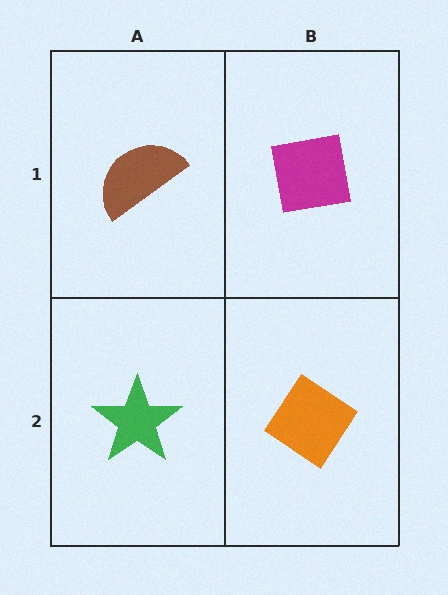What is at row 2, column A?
A green star.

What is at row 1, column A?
A brown semicircle.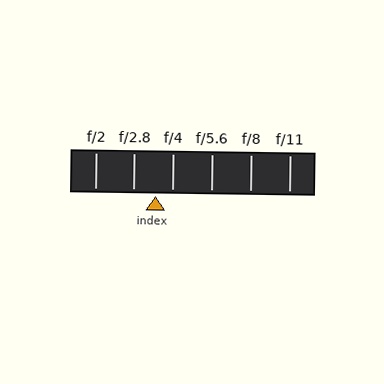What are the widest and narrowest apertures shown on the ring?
The widest aperture shown is f/2 and the narrowest is f/11.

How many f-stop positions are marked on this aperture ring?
There are 6 f-stop positions marked.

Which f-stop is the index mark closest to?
The index mark is closest to f/4.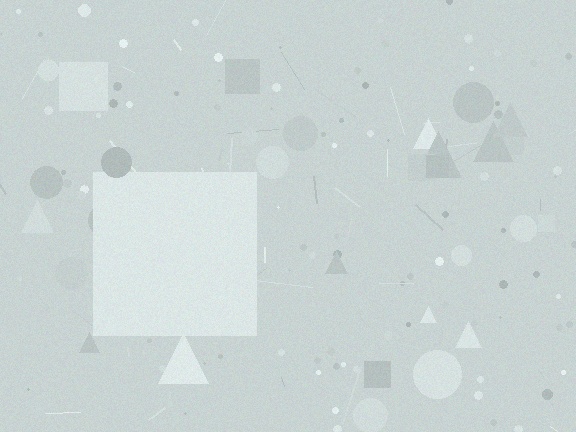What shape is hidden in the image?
A square is hidden in the image.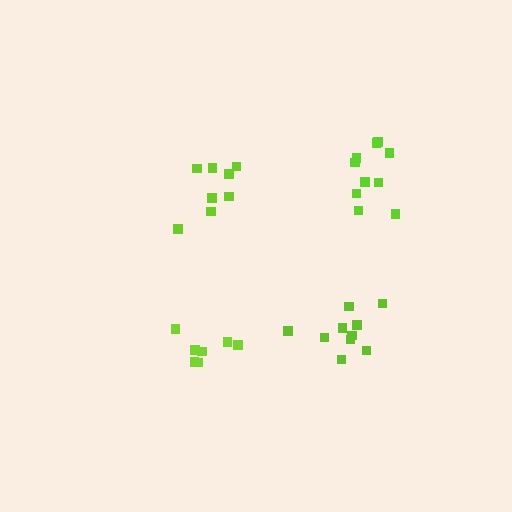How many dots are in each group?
Group 1: 8 dots, Group 2: 7 dots, Group 3: 10 dots, Group 4: 10 dots (35 total).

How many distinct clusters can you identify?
There are 4 distinct clusters.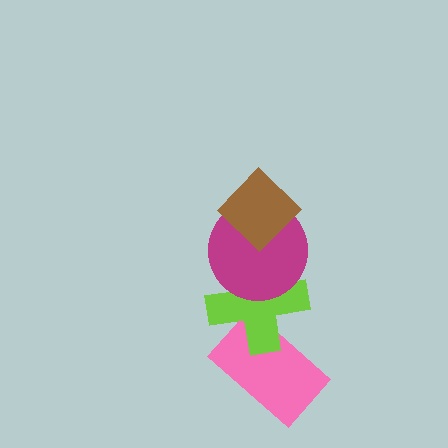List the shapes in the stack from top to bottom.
From top to bottom: the brown diamond, the magenta circle, the lime cross, the pink rectangle.